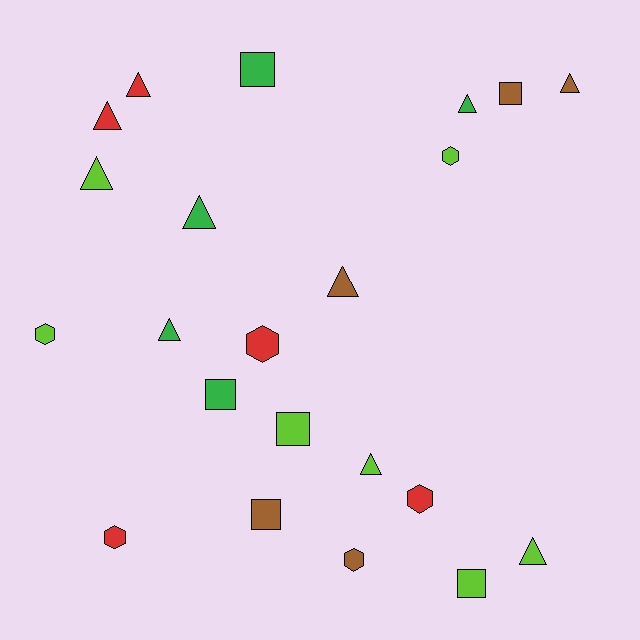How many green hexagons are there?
There are no green hexagons.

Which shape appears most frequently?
Triangle, with 10 objects.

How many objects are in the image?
There are 22 objects.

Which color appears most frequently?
Lime, with 7 objects.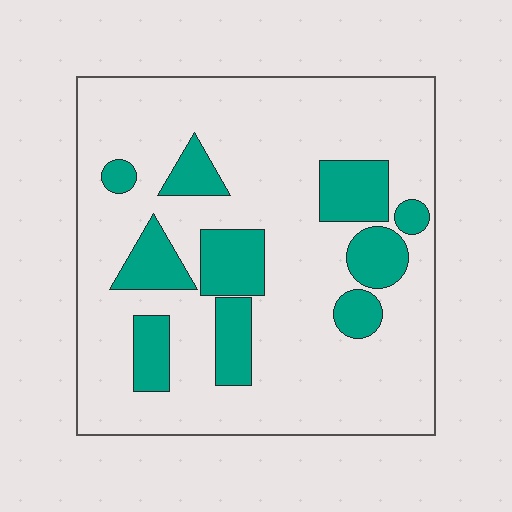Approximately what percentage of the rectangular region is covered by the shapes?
Approximately 20%.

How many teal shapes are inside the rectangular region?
10.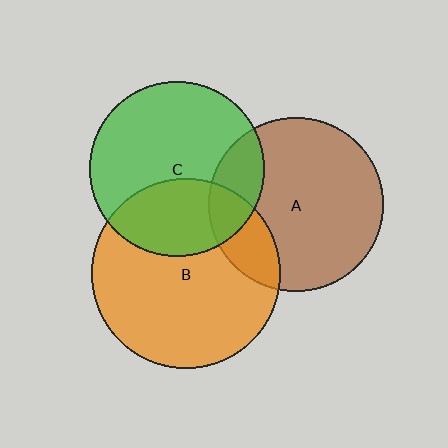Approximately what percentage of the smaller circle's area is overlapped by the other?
Approximately 35%.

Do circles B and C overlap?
Yes.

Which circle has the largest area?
Circle B (orange).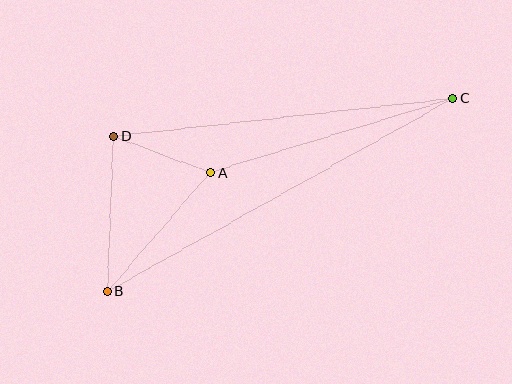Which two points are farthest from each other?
Points B and C are farthest from each other.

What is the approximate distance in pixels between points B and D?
The distance between B and D is approximately 155 pixels.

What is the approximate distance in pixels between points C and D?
The distance between C and D is approximately 341 pixels.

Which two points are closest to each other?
Points A and D are closest to each other.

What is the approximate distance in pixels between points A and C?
The distance between A and C is approximately 254 pixels.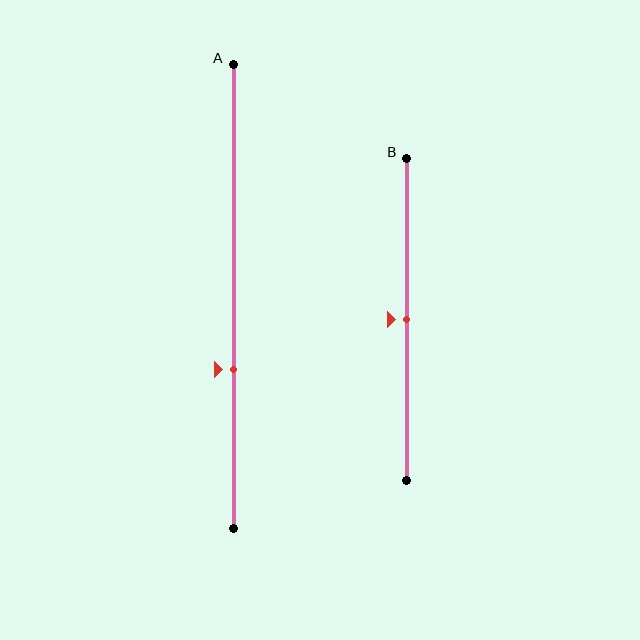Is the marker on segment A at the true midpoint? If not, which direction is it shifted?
No, the marker on segment A is shifted downward by about 16% of the segment length.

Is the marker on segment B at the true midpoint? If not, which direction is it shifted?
Yes, the marker on segment B is at the true midpoint.